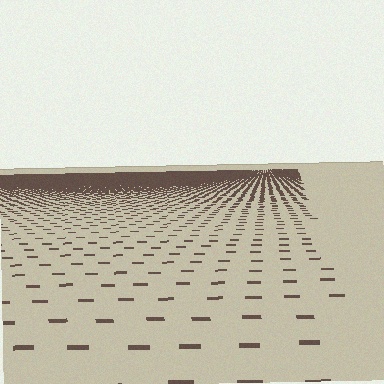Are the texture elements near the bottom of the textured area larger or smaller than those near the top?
Larger. Near the bottom, elements are closer to the viewer and appear at a bigger on-screen size.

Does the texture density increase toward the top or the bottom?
Density increases toward the top.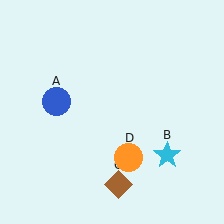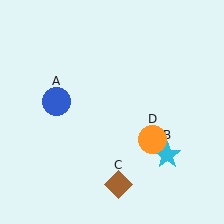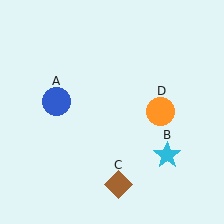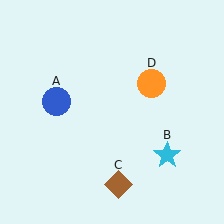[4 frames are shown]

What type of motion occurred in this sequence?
The orange circle (object D) rotated counterclockwise around the center of the scene.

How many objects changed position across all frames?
1 object changed position: orange circle (object D).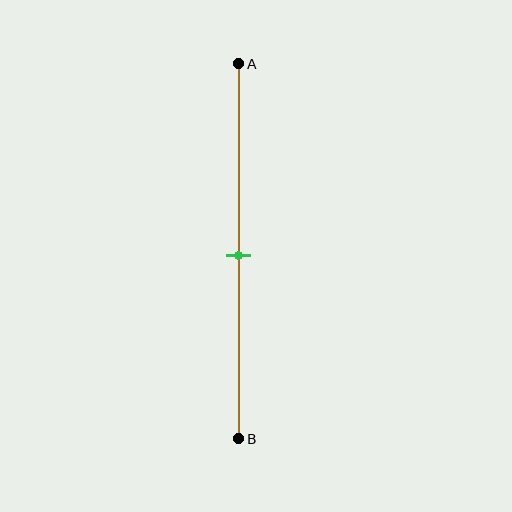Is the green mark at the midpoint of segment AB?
Yes, the mark is approximately at the midpoint.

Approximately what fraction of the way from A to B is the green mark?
The green mark is approximately 50% of the way from A to B.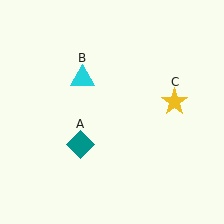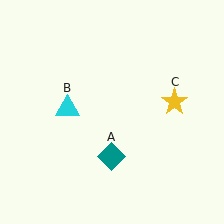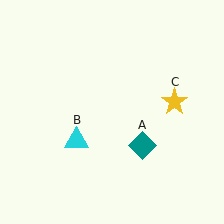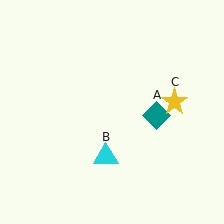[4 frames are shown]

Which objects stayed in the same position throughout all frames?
Yellow star (object C) remained stationary.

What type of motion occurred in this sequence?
The teal diamond (object A), cyan triangle (object B) rotated counterclockwise around the center of the scene.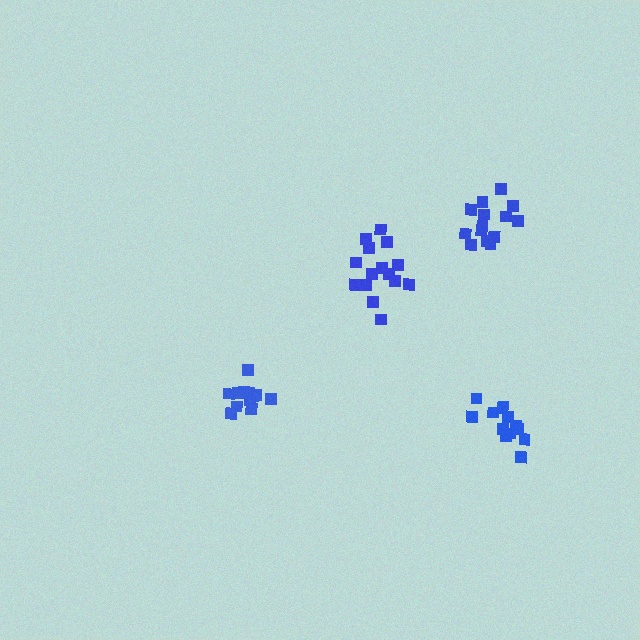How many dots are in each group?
Group 1: 12 dots, Group 2: 15 dots, Group 3: 13 dots, Group 4: 15 dots (55 total).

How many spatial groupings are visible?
There are 4 spatial groupings.